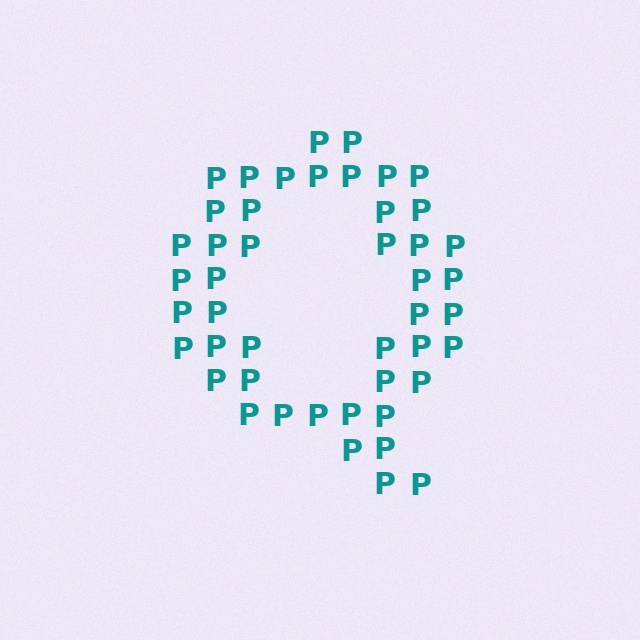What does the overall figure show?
The overall figure shows the letter Q.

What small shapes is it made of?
It is made of small letter P's.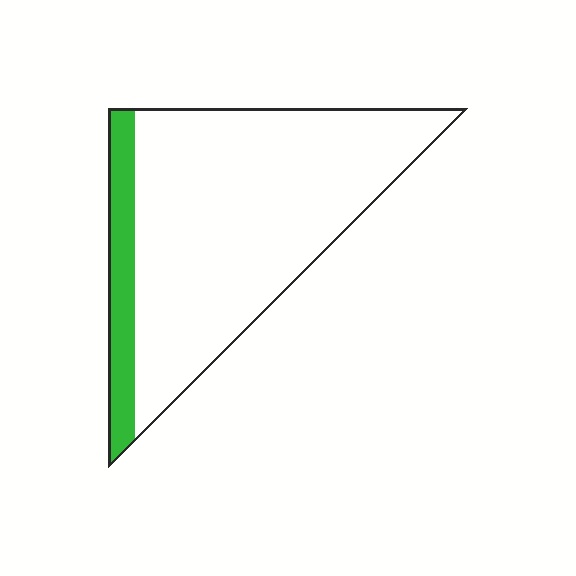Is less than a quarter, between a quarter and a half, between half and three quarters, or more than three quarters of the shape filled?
Less than a quarter.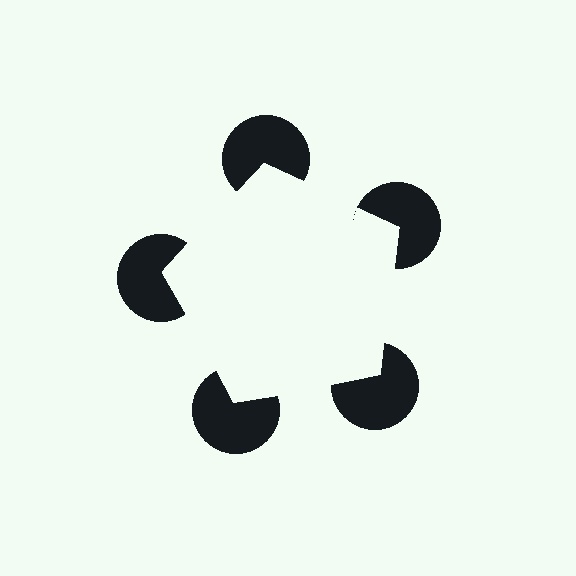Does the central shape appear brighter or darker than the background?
It typically appears slightly brighter than the background, even though no actual brightness change is drawn.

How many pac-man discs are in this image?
There are 5 — one at each vertex of the illusory pentagon.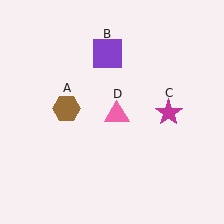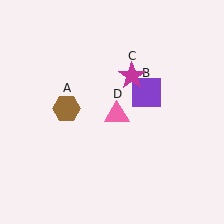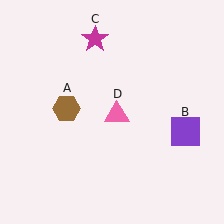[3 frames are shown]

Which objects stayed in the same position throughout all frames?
Brown hexagon (object A) and pink triangle (object D) remained stationary.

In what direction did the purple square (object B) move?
The purple square (object B) moved down and to the right.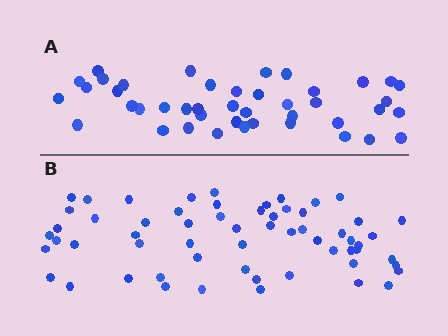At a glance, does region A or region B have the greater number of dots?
Region B (the bottom region) has more dots.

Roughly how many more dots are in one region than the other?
Region B has approximately 15 more dots than region A.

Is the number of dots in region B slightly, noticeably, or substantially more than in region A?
Region B has noticeably more, but not dramatically so. The ratio is roughly 1.4 to 1.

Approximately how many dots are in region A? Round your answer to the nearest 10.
About 40 dots. (The exact count is 43, which rounds to 40.)